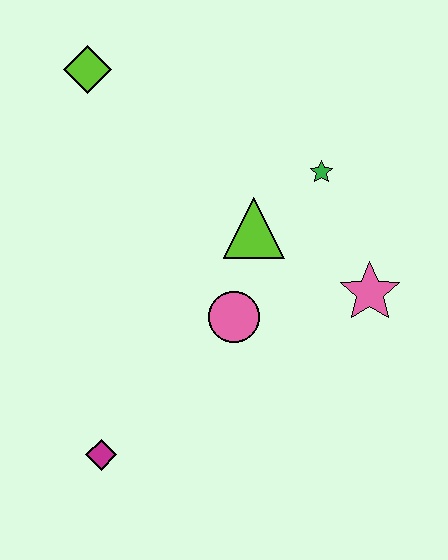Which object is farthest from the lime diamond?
The magenta diamond is farthest from the lime diamond.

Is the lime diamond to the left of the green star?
Yes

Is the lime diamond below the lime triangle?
No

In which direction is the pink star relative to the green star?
The pink star is below the green star.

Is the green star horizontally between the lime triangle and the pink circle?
No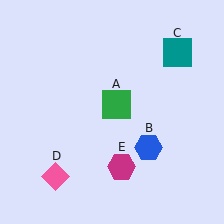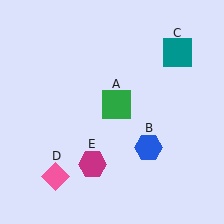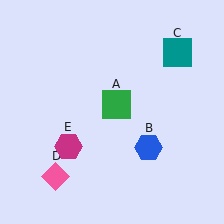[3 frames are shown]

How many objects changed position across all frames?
1 object changed position: magenta hexagon (object E).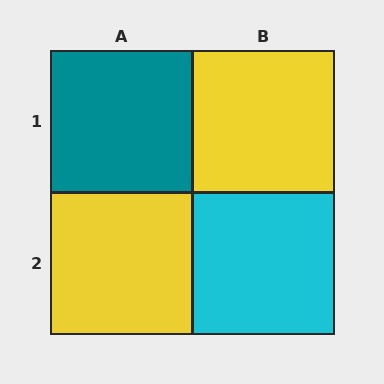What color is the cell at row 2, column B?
Cyan.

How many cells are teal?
1 cell is teal.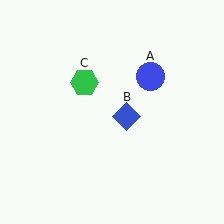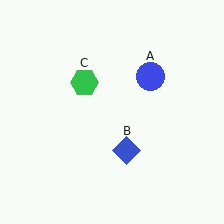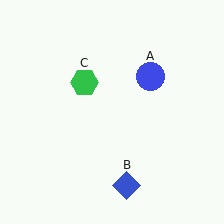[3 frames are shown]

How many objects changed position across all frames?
1 object changed position: blue diamond (object B).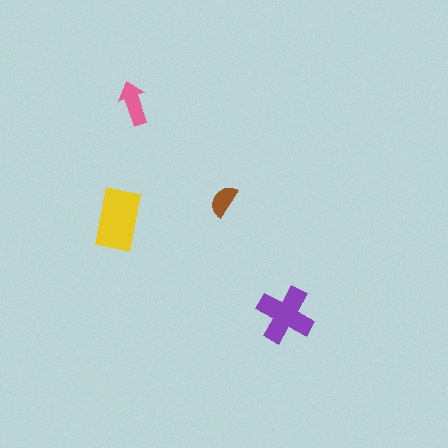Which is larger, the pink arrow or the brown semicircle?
The pink arrow.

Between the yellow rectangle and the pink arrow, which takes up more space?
The yellow rectangle.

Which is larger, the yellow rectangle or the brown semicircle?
The yellow rectangle.